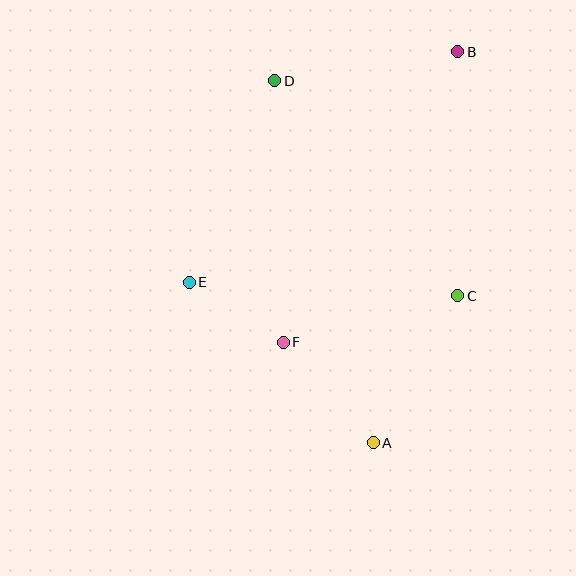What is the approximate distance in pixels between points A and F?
The distance between A and F is approximately 135 pixels.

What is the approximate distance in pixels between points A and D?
The distance between A and D is approximately 375 pixels.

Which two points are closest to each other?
Points E and F are closest to each other.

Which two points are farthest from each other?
Points A and B are farthest from each other.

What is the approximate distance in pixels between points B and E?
The distance between B and E is approximately 354 pixels.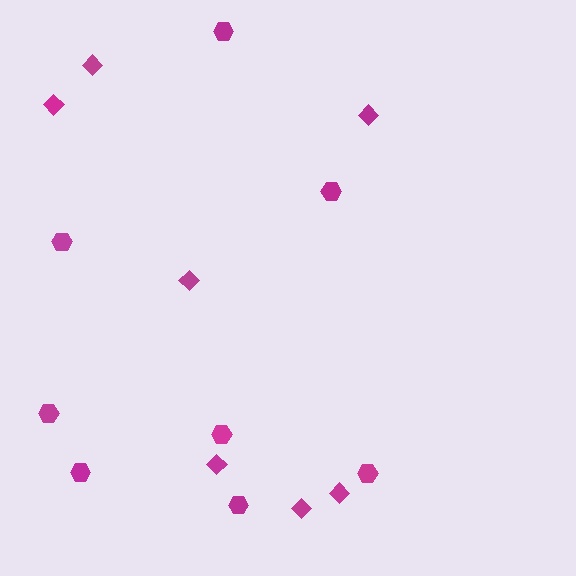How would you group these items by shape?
There are 2 groups: one group of hexagons (8) and one group of diamonds (7).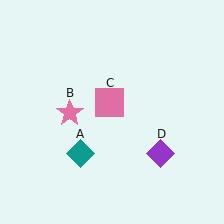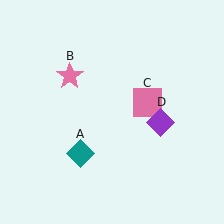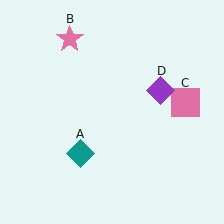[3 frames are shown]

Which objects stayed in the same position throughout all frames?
Teal diamond (object A) remained stationary.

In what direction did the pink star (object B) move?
The pink star (object B) moved up.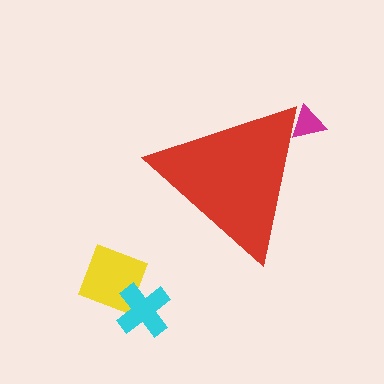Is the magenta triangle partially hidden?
Yes, the magenta triangle is partially hidden behind the red triangle.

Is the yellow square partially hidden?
No, the yellow square is fully visible.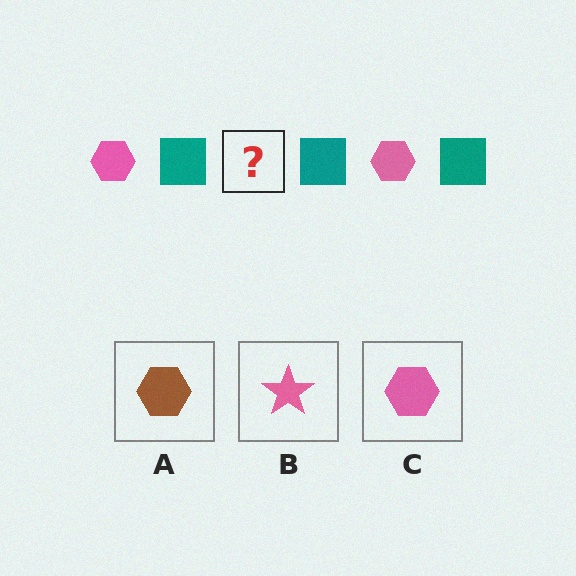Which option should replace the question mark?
Option C.